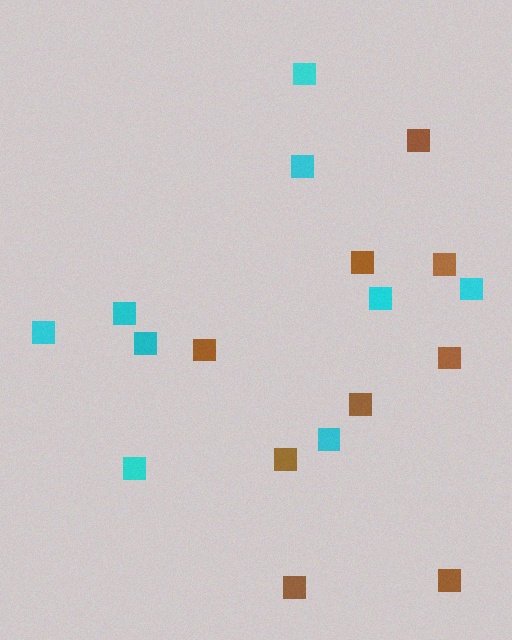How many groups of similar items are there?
There are 2 groups: one group of brown squares (9) and one group of cyan squares (9).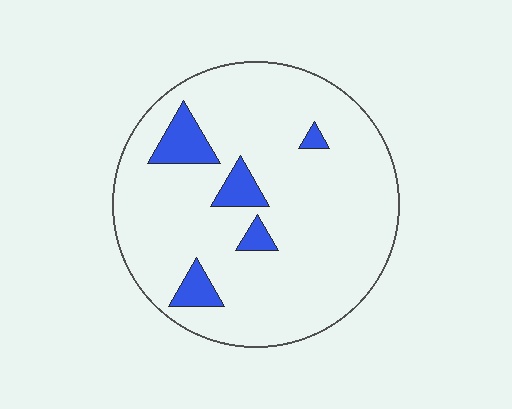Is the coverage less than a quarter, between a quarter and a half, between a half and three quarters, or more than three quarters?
Less than a quarter.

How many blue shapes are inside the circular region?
5.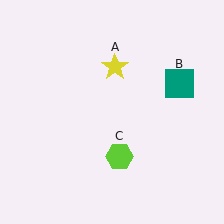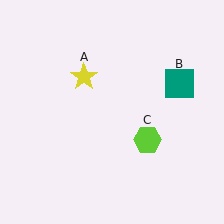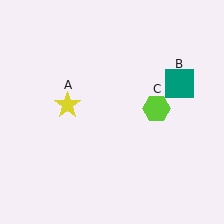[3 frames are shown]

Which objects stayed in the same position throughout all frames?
Teal square (object B) remained stationary.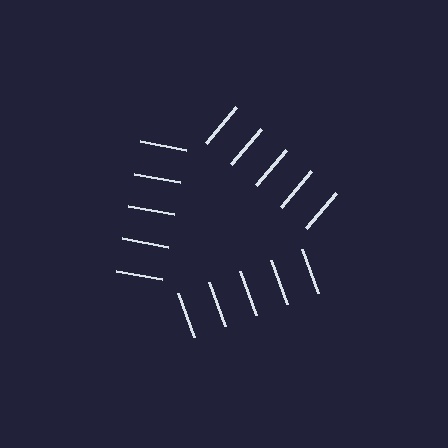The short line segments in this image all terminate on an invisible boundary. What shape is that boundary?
An illusory triangle — the line segments terminate on its edges but no continuous stroke is drawn.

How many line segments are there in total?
15 — 5 along each of the 3 edges.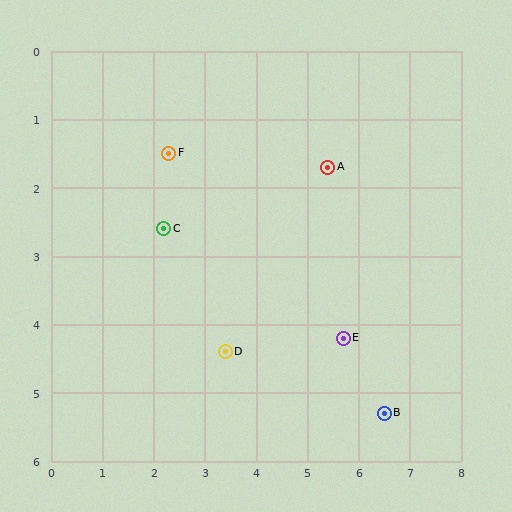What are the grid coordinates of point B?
Point B is at approximately (6.5, 5.3).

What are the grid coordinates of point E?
Point E is at approximately (5.7, 4.2).